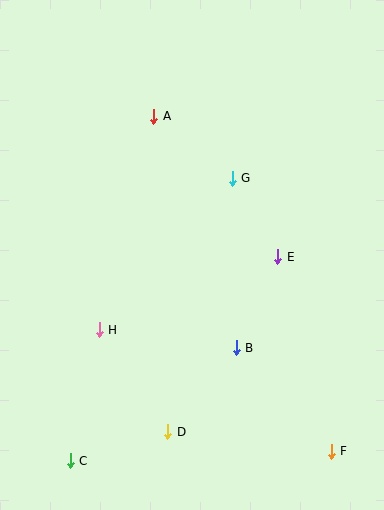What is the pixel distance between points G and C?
The distance between G and C is 326 pixels.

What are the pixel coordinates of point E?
Point E is at (278, 257).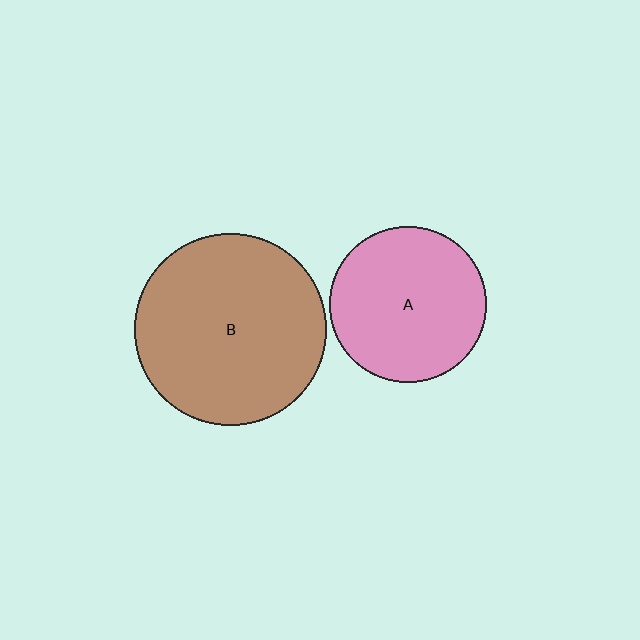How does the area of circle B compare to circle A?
Approximately 1.5 times.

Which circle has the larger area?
Circle B (brown).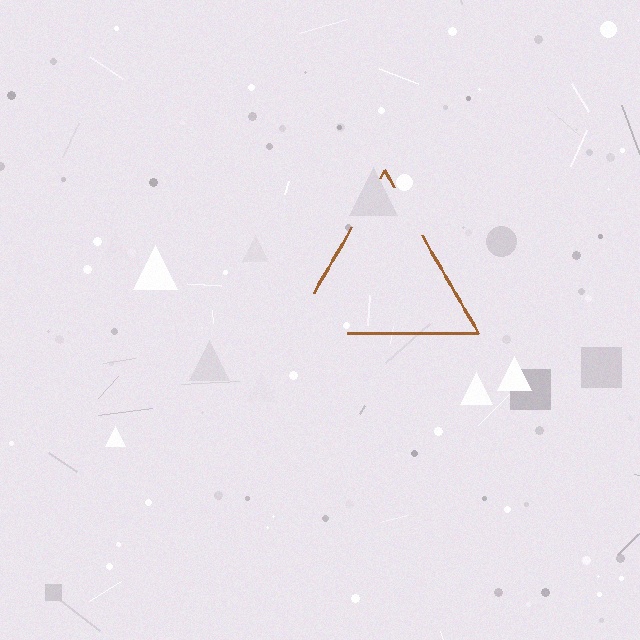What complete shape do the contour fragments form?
The contour fragments form a triangle.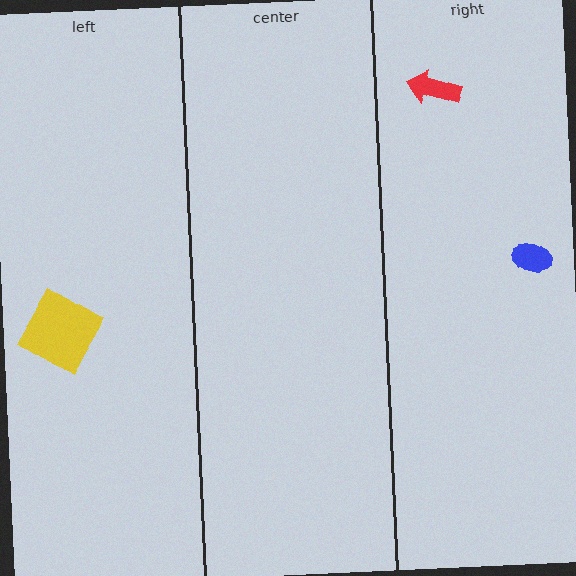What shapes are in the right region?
The red arrow, the blue ellipse.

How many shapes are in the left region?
1.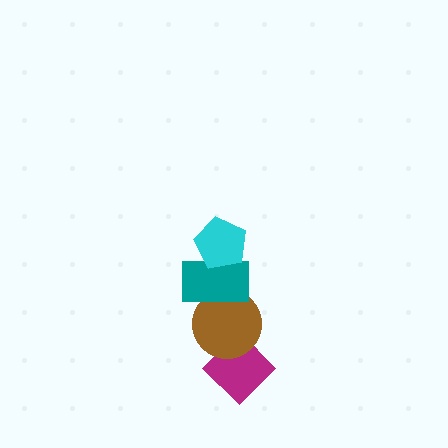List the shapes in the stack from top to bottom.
From top to bottom: the cyan pentagon, the teal rectangle, the brown circle, the magenta diamond.